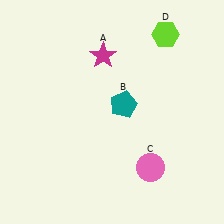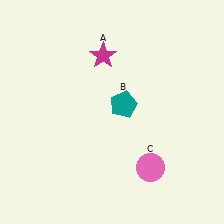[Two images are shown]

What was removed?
The lime hexagon (D) was removed in Image 2.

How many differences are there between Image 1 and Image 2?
There is 1 difference between the two images.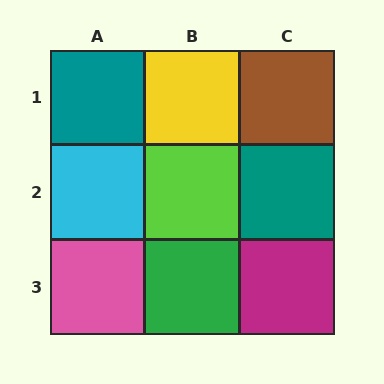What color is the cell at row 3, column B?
Green.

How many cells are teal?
2 cells are teal.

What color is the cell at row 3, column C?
Magenta.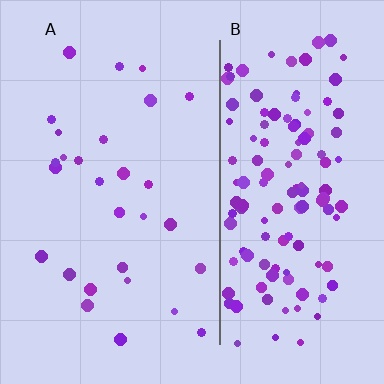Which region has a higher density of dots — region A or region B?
B (the right).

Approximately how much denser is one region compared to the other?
Approximately 4.6× — region B over region A.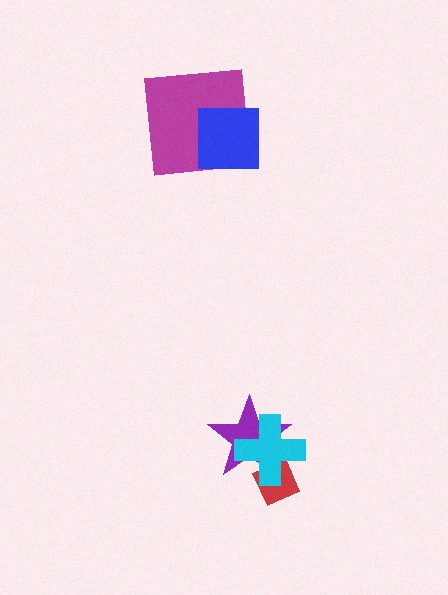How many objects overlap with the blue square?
1 object overlaps with the blue square.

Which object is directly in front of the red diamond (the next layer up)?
The purple star is directly in front of the red diamond.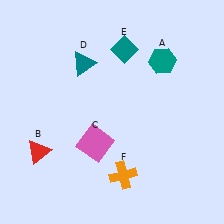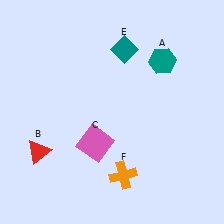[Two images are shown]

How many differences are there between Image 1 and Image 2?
There is 1 difference between the two images.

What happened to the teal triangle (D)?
The teal triangle (D) was removed in Image 2. It was in the top-left area of Image 1.